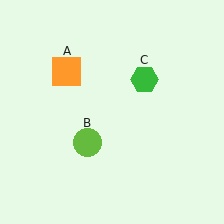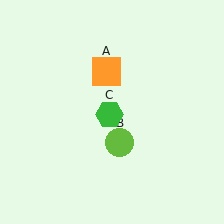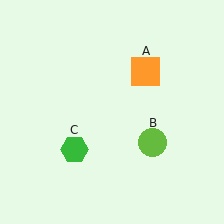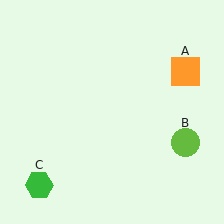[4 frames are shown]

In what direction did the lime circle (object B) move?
The lime circle (object B) moved right.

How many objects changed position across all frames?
3 objects changed position: orange square (object A), lime circle (object B), green hexagon (object C).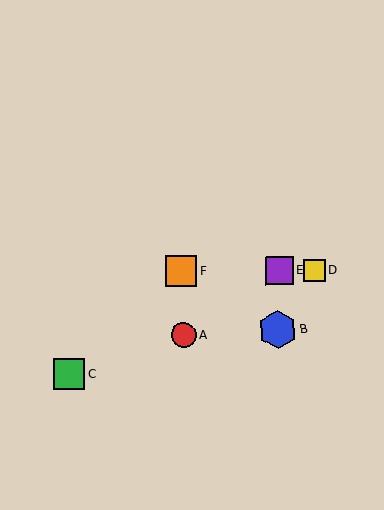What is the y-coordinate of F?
Object F is at y≈271.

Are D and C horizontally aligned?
No, D is at y≈270 and C is at y≈374.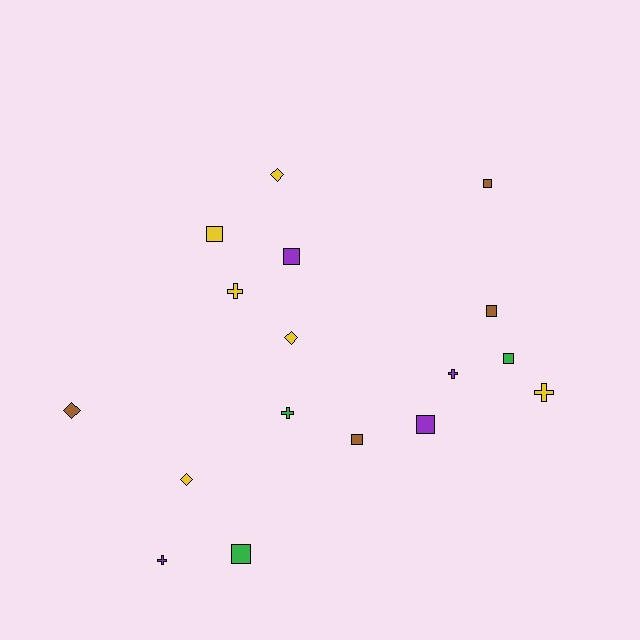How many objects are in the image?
There are 17 objects.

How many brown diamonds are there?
There is 1 brown diamond.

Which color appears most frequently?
Yellow, with 6 objects.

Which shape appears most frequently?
Square, with 8 objects.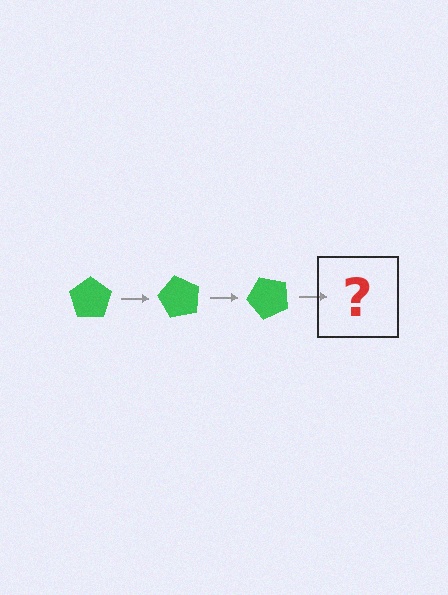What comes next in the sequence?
The next element should be a green pentagon rotated 180 degrees.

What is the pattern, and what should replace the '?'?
The pattern is that the pentagon rotates 60 degrees each step. The '?' should be a green pentagon rotated 180 degrees.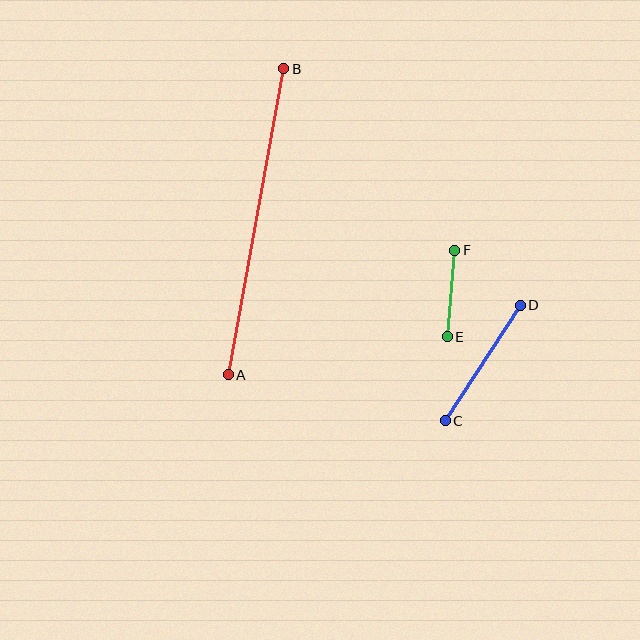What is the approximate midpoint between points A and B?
The midpoint is at approximately (256, 222) pixels.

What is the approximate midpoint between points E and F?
The midpoint is at approximately (451, 293) pixels.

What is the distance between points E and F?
The distance is approximately 87 pixels.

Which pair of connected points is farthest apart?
Points A and B are farthest apart.